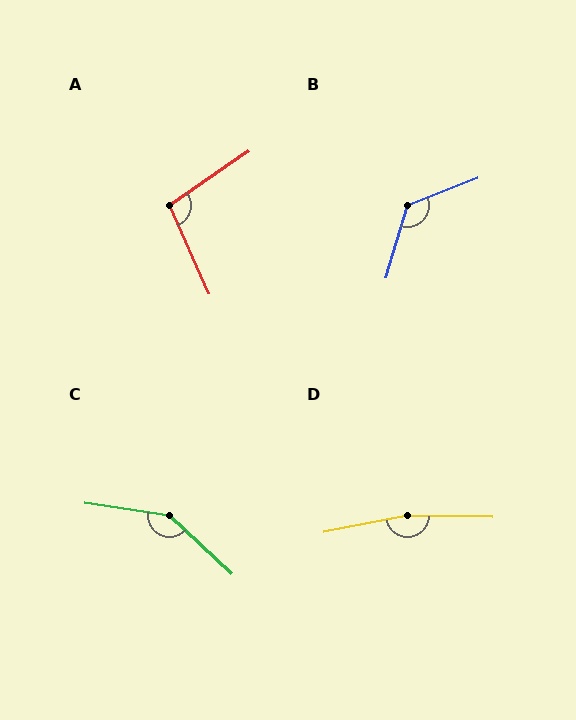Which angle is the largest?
D, at approximately 168 degrees.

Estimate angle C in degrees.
Approximately 145 degrees.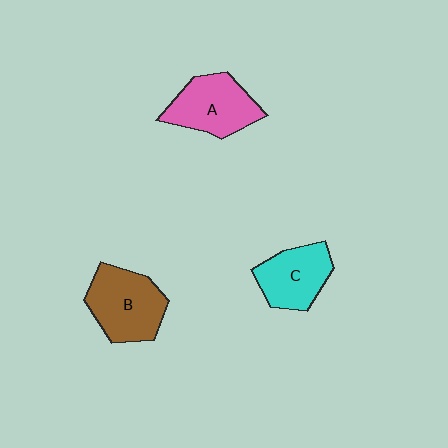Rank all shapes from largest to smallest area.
From largest to smallest: B (brown), A (pink), C (cyan).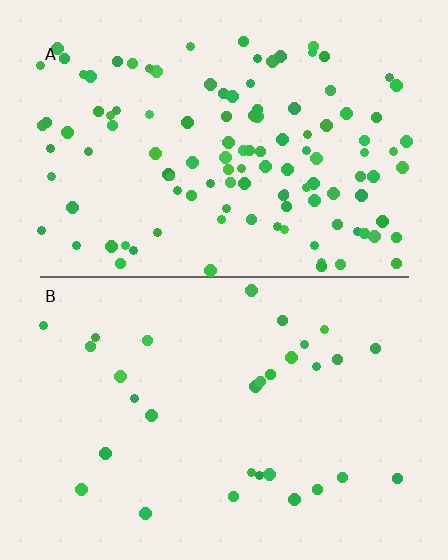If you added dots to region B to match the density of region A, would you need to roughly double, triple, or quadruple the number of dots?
Approximately quadruple.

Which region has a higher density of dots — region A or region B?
A (the top).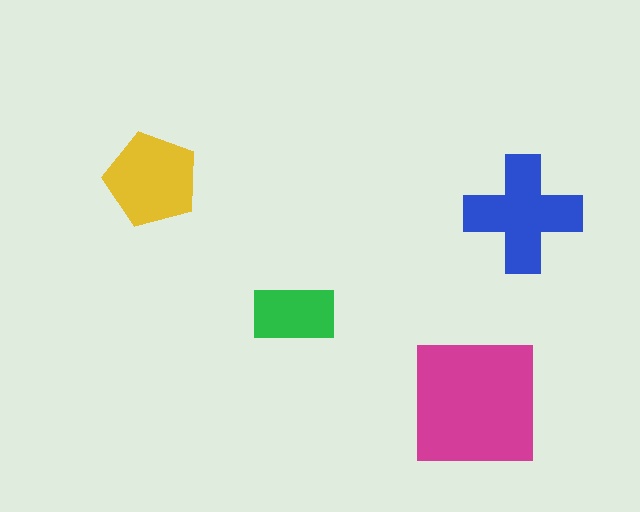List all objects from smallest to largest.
The green rectangle, the yellow pentagon, the blue cross, the magenta square.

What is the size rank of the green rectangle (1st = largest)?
4th.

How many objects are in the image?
There are 4 objects in the image.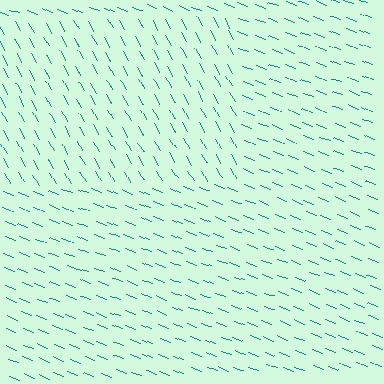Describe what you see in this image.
The image is filled with small teal line segments. A rectangle region in the image has lines oriented differently from the surrounding lines, creating a visible texture boundary.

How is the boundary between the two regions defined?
The boundary is defined purely by a change in line orientation (approximately 40 degrees difference). All lines are the same color and thickness.